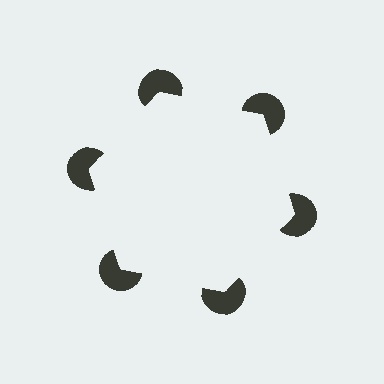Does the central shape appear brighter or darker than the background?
It typically appears slightly brighter than the background, even though no actual brightness change is drawn.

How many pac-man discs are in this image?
There are 6 — one at each vertex of the illusory hexagon.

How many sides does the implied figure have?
6 sides.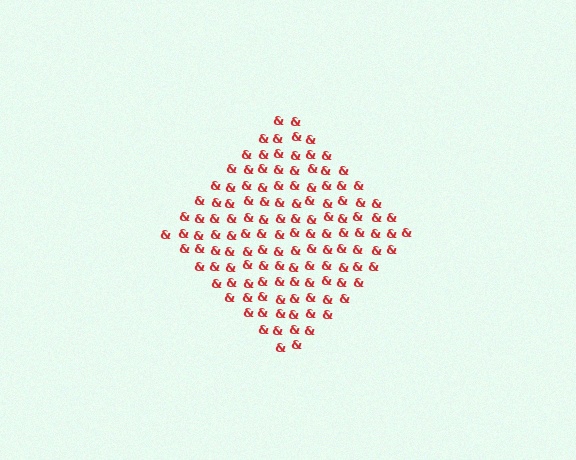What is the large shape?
The large shape is a diamond.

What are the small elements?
The small elements are ampersands.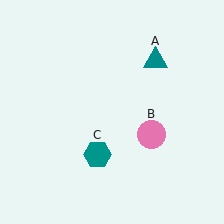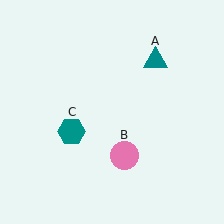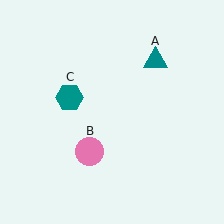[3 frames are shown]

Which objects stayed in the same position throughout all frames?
Teal triangle (object A) remained stationary.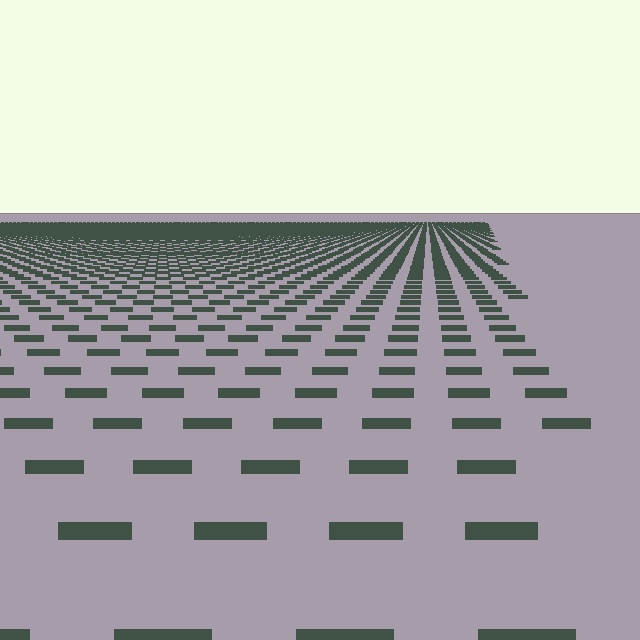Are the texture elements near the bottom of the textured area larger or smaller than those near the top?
Larger. Near the bottom, elements are closer to the viewer and appear at a bigger on-screen size.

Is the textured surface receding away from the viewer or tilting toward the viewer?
The surface is receding away from the viewer. Texture elements get smaller and denser toward the top.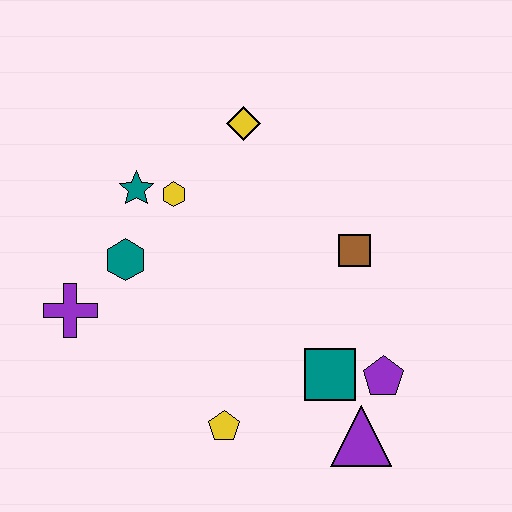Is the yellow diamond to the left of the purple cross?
No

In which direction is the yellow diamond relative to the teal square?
The yellow diamond is above the teal square.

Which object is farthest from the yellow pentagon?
The yellow diamond is farthest from the yellow pentagon.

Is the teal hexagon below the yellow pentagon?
No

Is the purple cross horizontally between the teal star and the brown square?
No